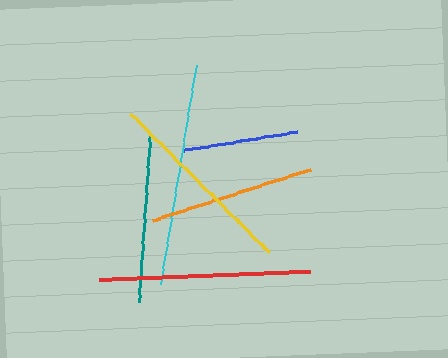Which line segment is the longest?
The cyan line is the longest at approximately 222 pixels.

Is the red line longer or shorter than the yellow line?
The red line is longer than the yellow line.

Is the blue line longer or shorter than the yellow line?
The yellow line is longer than the blue line.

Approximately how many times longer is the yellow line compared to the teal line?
The yellow line is approximately 1.1 times the length of the teal line.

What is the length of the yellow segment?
The yellow segment is approximately 196 pixels long.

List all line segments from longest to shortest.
From longest to shortest: cyan, red, yellow, teal, orange, blue.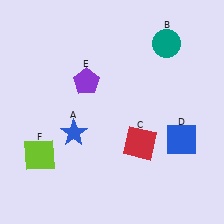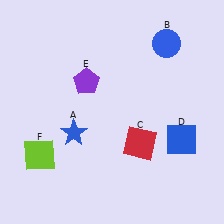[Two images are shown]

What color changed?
The circle (B) changed from teal in Image 1 to blue in Image 2.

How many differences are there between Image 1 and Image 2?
There is 1 difference between the two images.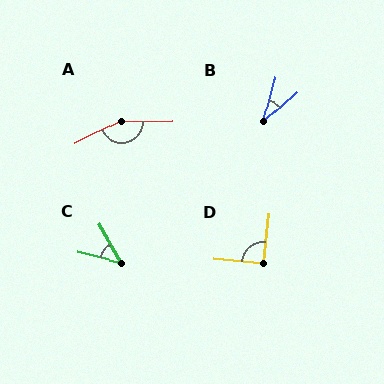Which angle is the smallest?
B, at approximately 33 degrees.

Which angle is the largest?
A, at approximately 154 degrees.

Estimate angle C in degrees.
Approximately 46 degrees.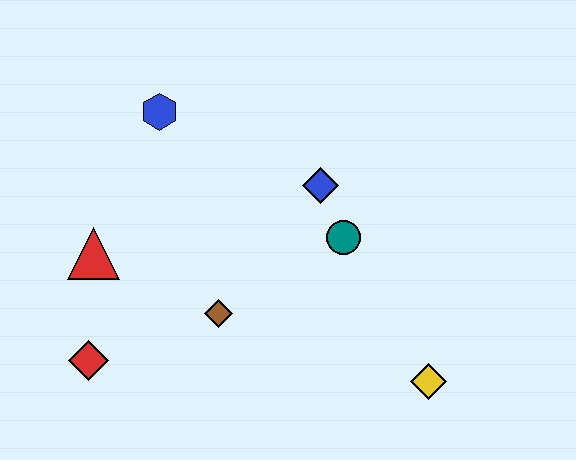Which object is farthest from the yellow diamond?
The blue hexagon is farthest from the yellow diamond.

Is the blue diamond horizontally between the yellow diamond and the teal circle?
No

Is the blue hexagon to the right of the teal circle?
No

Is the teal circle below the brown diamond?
No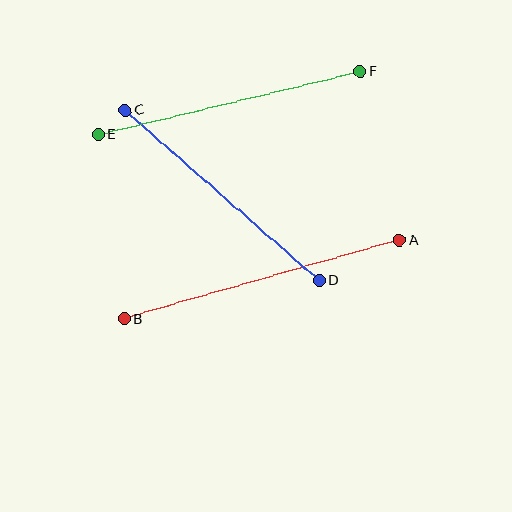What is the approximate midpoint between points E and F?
The midpoint is at approximately (229, 103) pixels.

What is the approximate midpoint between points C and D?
The midpoint is at approximately (222, 195) pixels.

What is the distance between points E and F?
The distance is approximately 269 pixels.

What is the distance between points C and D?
The distance is approximately 258 pixels.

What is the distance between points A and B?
The distance is approximately 287 pixels.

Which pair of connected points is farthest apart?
Points A and B are farthest apart.